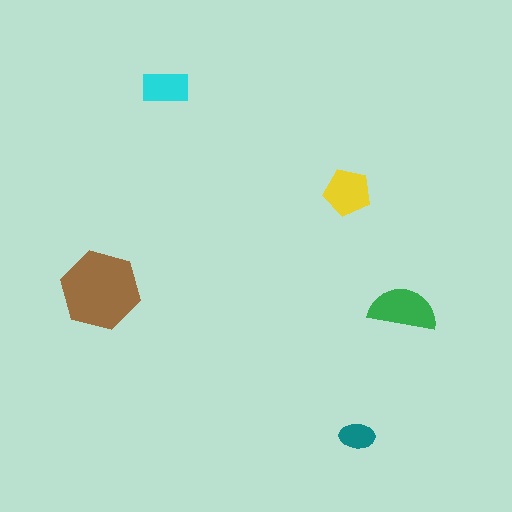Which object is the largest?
The brown hexagon.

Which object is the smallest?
The teal ellipse.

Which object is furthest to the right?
The green semicircle is rightmost.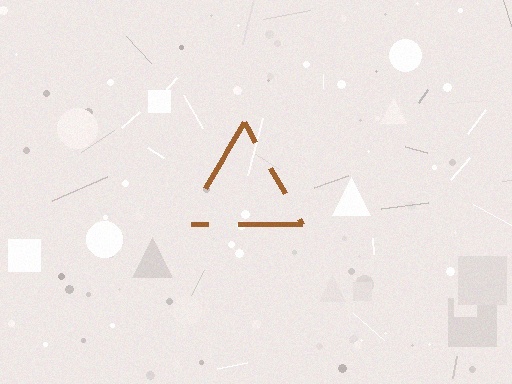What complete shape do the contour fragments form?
The contour fragments form a triangle.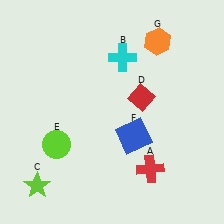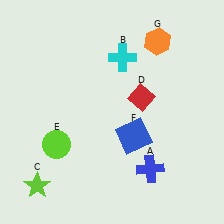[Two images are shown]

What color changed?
The cross (A) changed from red in Image 1 to blue in Image 2.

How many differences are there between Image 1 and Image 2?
There is 1 difference between the two images.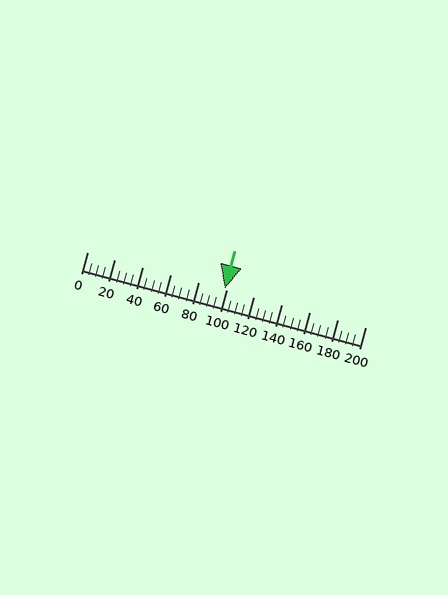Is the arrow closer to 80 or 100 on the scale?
The arrow is closer to 100.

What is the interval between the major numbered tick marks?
The major tick marks are spaced 20 units apart.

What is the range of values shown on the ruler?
The ruler shows values from 0 to 200.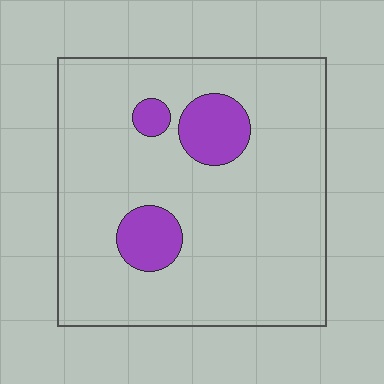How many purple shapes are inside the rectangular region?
3.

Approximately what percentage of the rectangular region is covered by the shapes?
Approximately 10%.